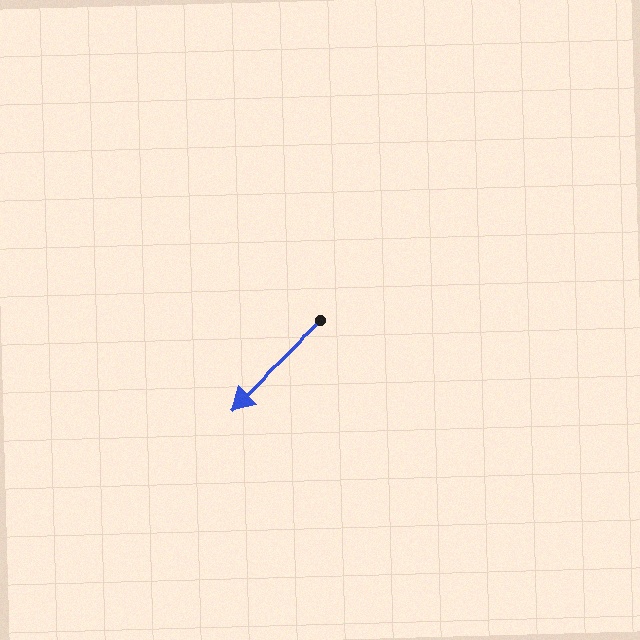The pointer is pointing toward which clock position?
Roughly 8 o'clock.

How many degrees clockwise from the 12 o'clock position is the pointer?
Approximately 225 degrees.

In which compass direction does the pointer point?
Southwest.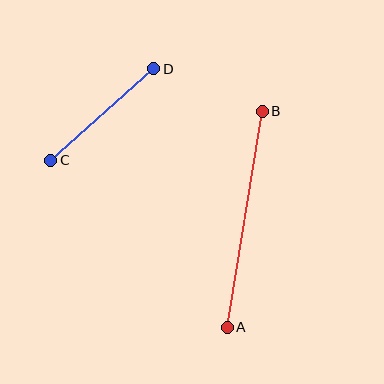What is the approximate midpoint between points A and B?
The midpoint is at approximately (245, 219) pixels.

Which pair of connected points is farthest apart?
Points A and B are farthest apart.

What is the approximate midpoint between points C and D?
The midpoint is at approximately (102, 115) pixels.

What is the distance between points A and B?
The distance is approximately 218 pixels.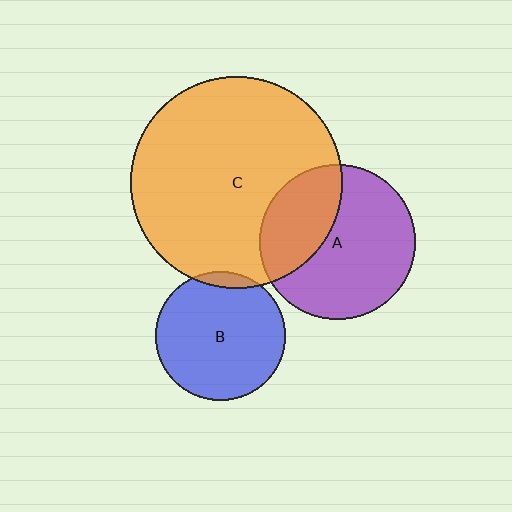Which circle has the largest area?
Circle C (orange).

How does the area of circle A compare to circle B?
Approximately 1.4 times.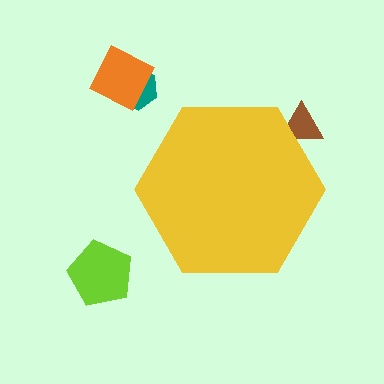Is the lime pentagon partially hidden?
No, the lime pentagon is fully visible.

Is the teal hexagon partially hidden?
No, the teal hexagon is fully visible.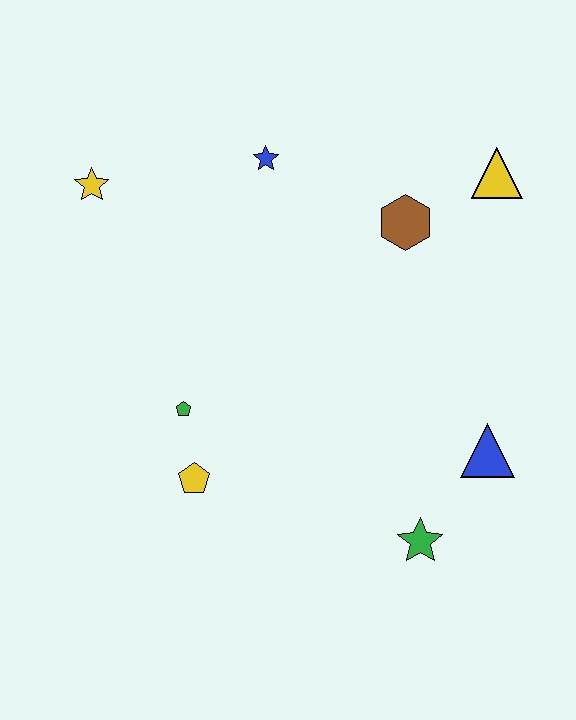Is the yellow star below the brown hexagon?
No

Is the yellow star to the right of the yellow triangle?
No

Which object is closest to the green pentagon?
The yellow pentagon is closest to the green pentagon.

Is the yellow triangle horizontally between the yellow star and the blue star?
No